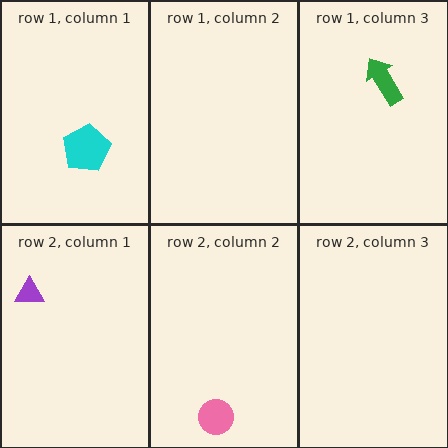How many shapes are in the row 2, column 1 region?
1.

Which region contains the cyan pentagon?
The row 1, column 1 region.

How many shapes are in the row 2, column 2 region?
1.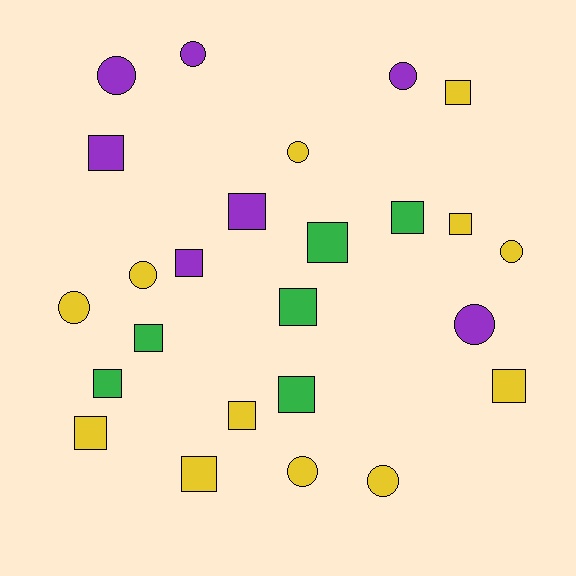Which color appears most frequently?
Yellow, with 12 objects.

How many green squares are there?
There are 6 green squares.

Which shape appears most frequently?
Square, with 15 objects.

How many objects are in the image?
There are 25 objects.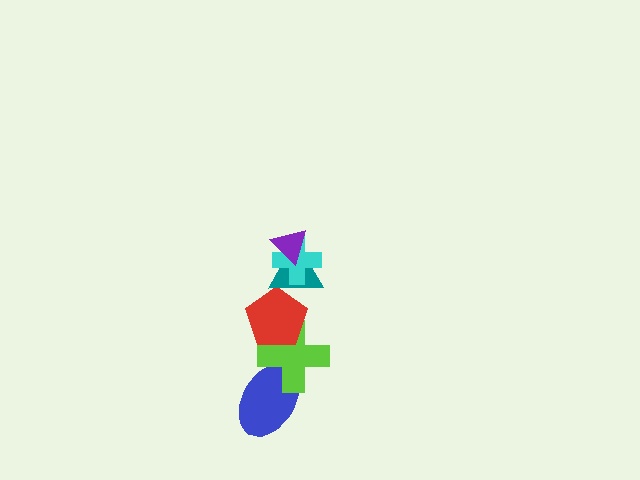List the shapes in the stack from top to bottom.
From top to bottom: the purple triangle, the cyan cross, the teal triangle, the red pentagon, the lime cross, the blue ellipse.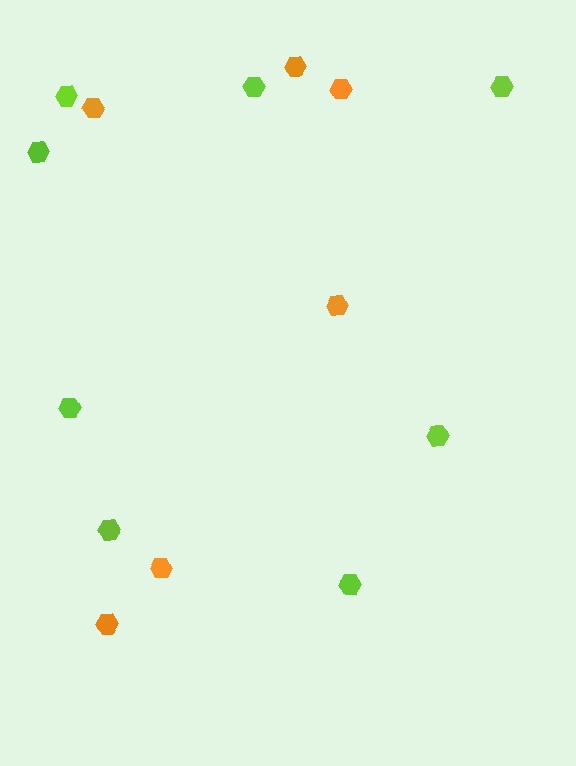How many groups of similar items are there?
There are 2 groups: one group of lime hexagons (8) and one group of orange hexagons (6).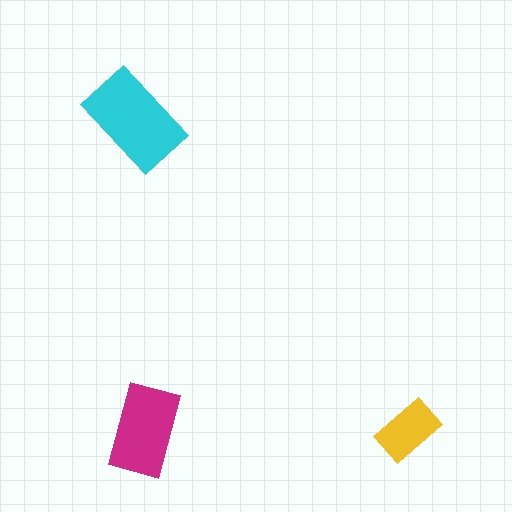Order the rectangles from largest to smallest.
the cyan one, the magenta one, the yellow one.